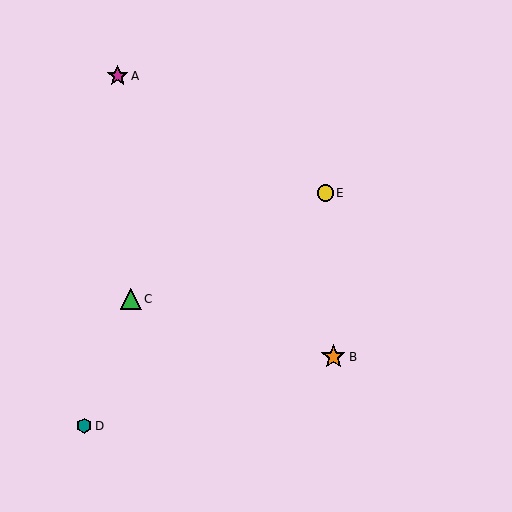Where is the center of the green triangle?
The center of the green triangle is at (131, 299).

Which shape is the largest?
The orange star (labeled B) is the largest.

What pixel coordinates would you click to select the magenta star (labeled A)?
Click at (118, 76) to select the magenta star A.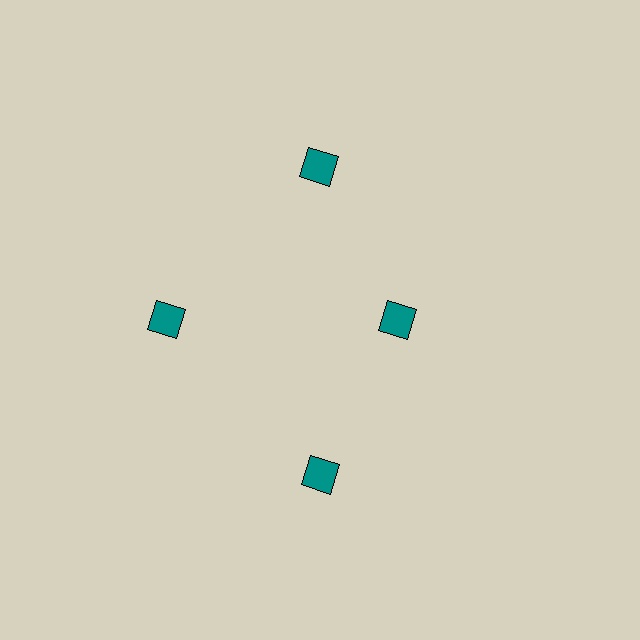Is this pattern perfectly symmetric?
No. The 4 teal diamonds are arranged in a ring, but one element near the 3 o'clock position is pulled inward toward the center, breaking the 4-fold rotational symmetry.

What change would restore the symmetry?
The symmetry would be restored by moving it outward, back onto the ring so that all 4 diamonds sit at equal angles and equal distance from the center.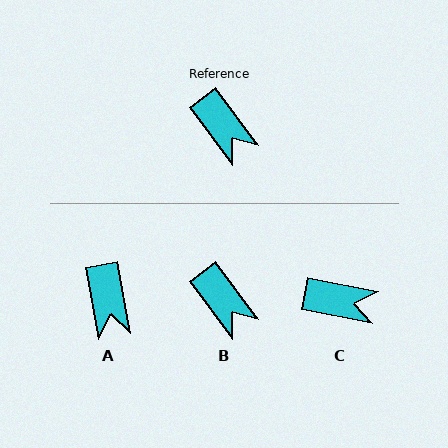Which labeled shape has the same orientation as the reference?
B.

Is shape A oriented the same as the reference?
No, it is off by about 27 degrees.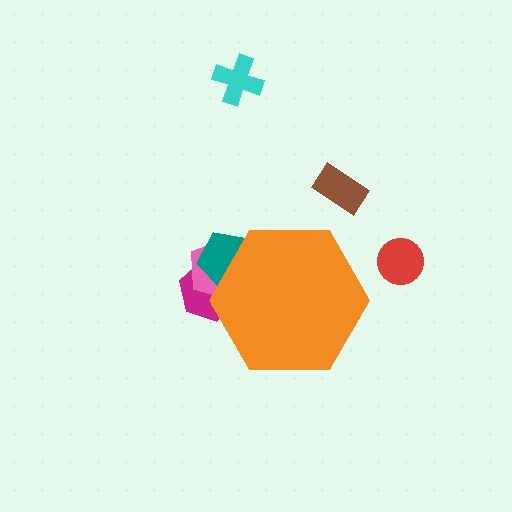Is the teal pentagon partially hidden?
Yes, the teal pentagon is partially hidden behind the orange hexagon.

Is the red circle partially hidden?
No, the red circle is fully visible.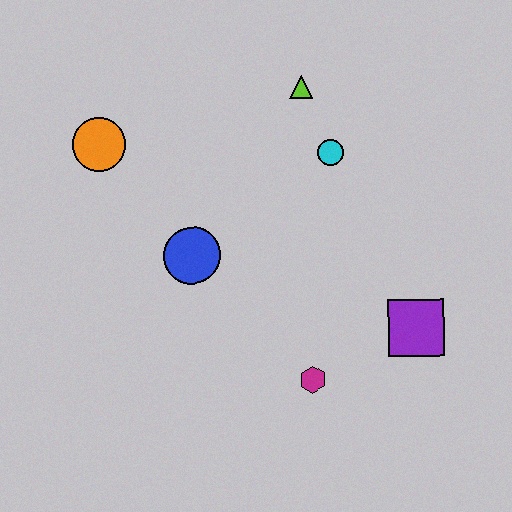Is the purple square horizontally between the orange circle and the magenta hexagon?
No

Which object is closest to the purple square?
The magenta hexagon is closest to the purple square.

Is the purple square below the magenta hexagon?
No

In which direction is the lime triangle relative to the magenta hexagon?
The lime triangle is above the magenta hexagon.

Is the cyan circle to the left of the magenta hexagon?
No